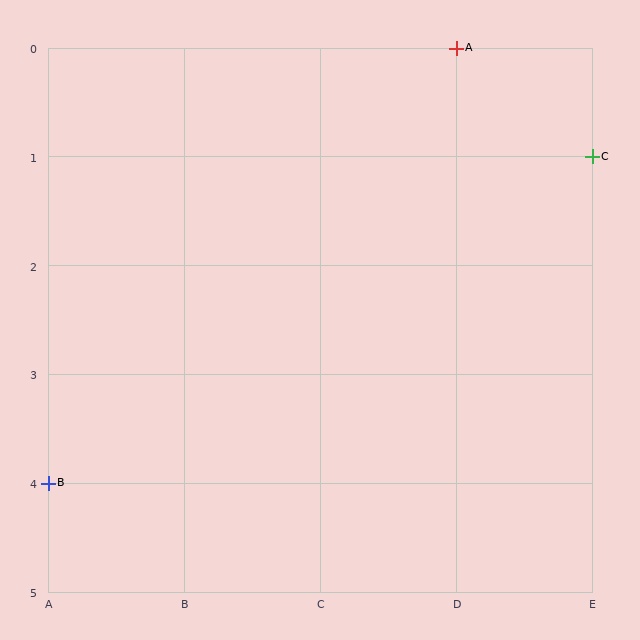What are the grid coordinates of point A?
Point A is at grid coordinates (D, 0).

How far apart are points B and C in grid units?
Points B and C are 4 columns and 3 rows apart (about 5.0 grid units diagonally).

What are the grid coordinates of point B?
Point B is at grid coordinates (A, 4).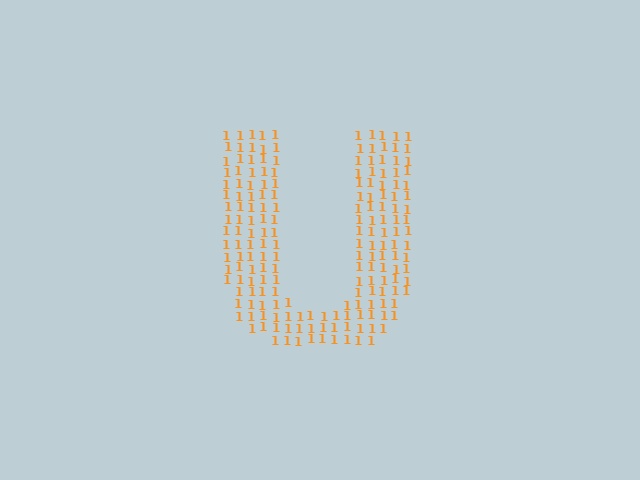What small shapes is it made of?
It is made of small digit 1's.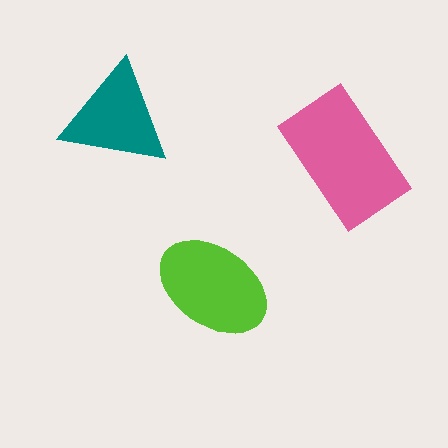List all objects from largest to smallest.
The pink rectangle, the lime ellipse, the teal triangle.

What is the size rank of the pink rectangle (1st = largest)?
1st.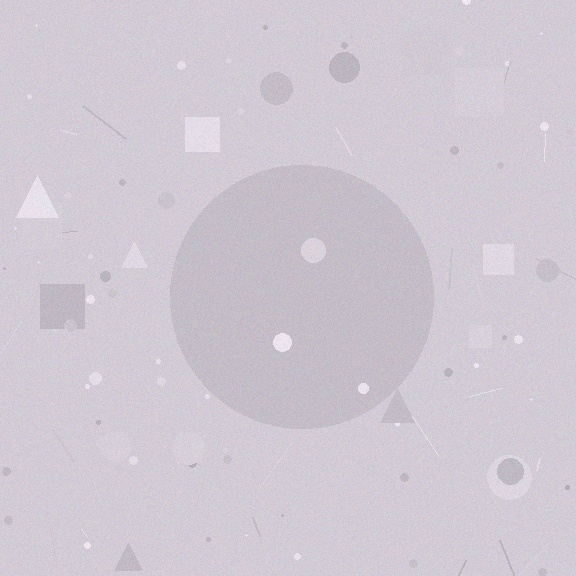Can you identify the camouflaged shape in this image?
The camouflaged shape is a circle.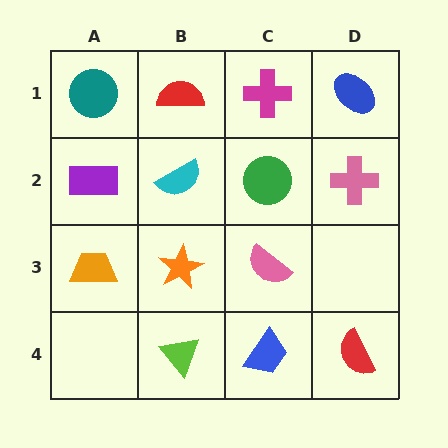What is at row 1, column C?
A magenta cross.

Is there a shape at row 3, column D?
No, that cell is empty.